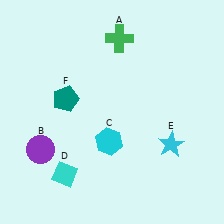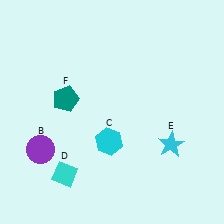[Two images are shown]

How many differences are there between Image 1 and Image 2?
There is 1 difference between the two images.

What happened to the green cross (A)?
The green cross (A) was removed in Image 2. It was in the top-right area of Image 1.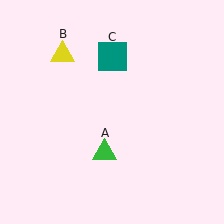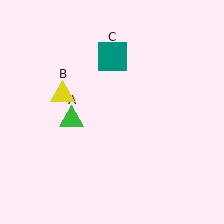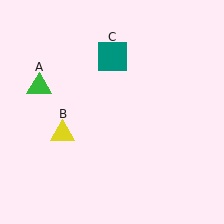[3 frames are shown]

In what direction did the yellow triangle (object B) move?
The yellow triangle (object B) moved down.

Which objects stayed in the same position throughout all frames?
Teal square (object C) remained stationary.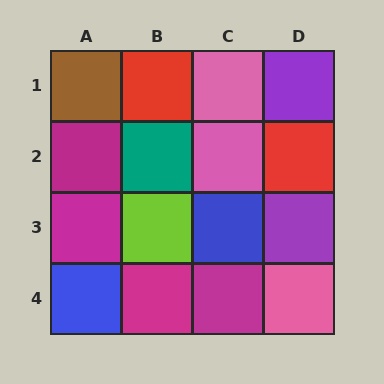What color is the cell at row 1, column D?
Purple.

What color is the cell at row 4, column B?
Magenta.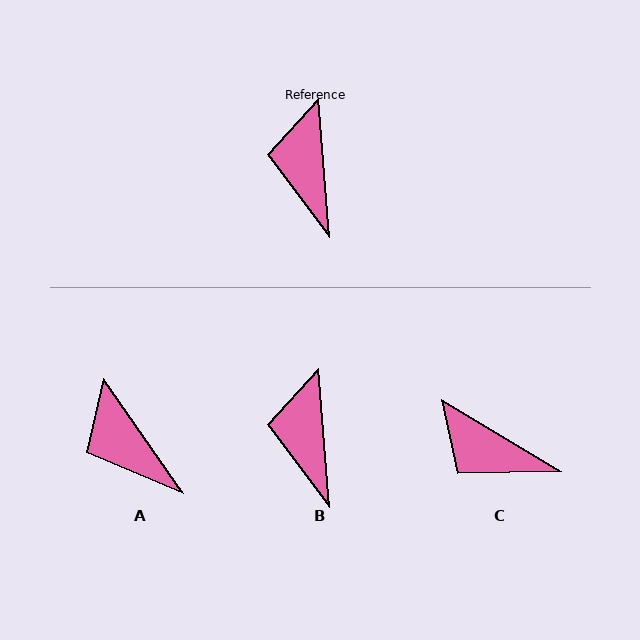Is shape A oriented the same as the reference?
No, it is off by about 30 degrees.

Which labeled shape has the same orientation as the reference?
B.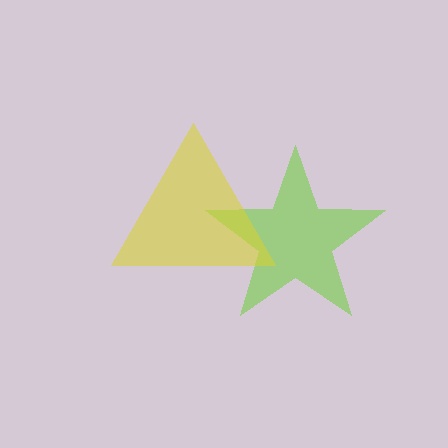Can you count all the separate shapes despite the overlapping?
Yes, there are 2 separate shapes.